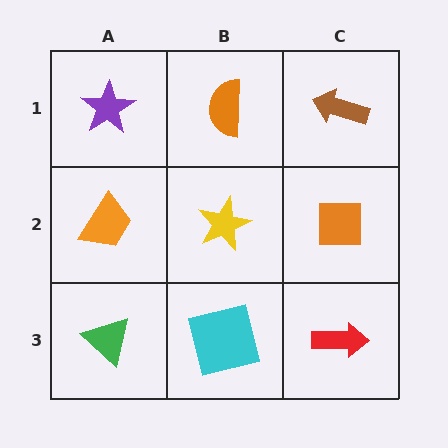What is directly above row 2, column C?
A brown arrow.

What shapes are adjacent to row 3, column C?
An orange square (row 2, column C), a cyan square (row 3, column B).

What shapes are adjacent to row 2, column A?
A purple star (row 1, column A), a green triangle (row 3, column A), a yellow star (row 2, column B).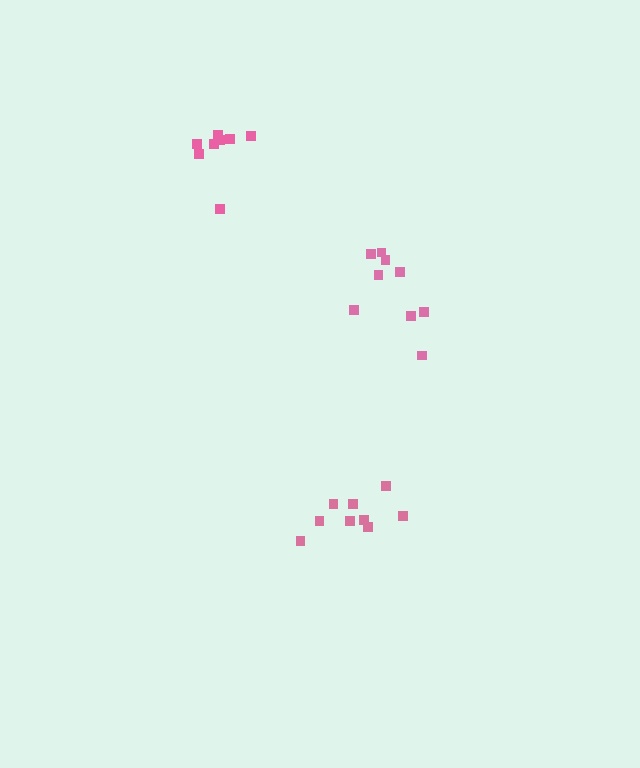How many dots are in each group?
Group 1: 9 dots, Group 2: 9 dots, Group 3: 8 dots (26 total).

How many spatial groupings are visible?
There are 3 spatial groupings.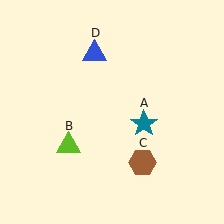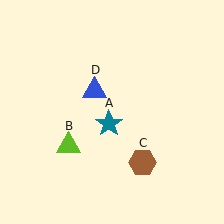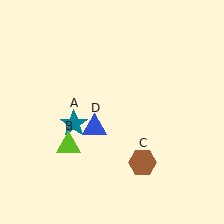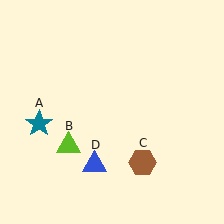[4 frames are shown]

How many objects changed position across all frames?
2 objects changed position: teal star (object A), blue triangle (object D).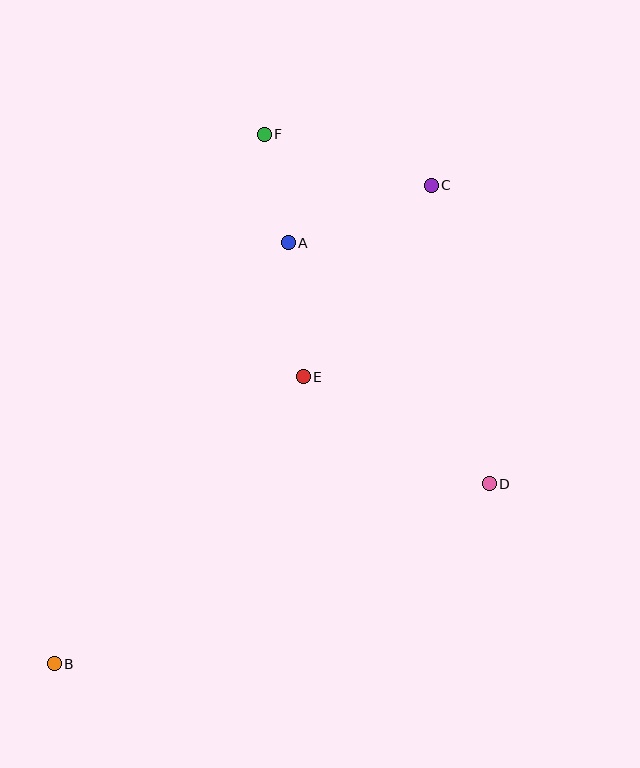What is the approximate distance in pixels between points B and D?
The distance between B and D is approximately 470 pixels.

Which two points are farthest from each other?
Points B and C are farthest from each other.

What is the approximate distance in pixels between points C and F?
The distance between C and F is approximately 175 pixels.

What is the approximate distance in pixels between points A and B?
The distance between A and B is approximately 482 pixels.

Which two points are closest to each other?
Points A and F are closest to each other.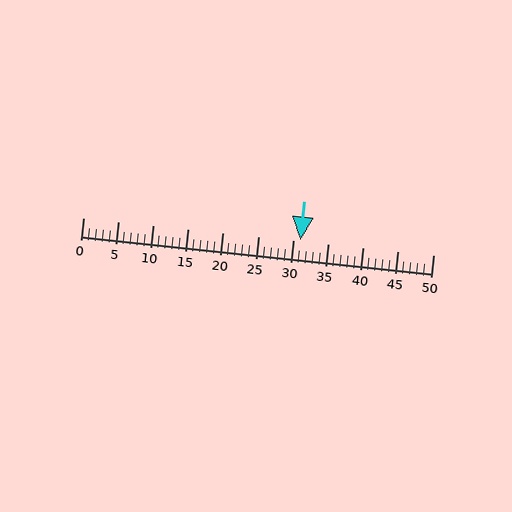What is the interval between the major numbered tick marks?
The major tick marks are spaced 5 units apart.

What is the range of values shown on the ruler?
The ruler shows values from 0 to 50.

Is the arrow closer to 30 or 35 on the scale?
The arrow is closer to 30.